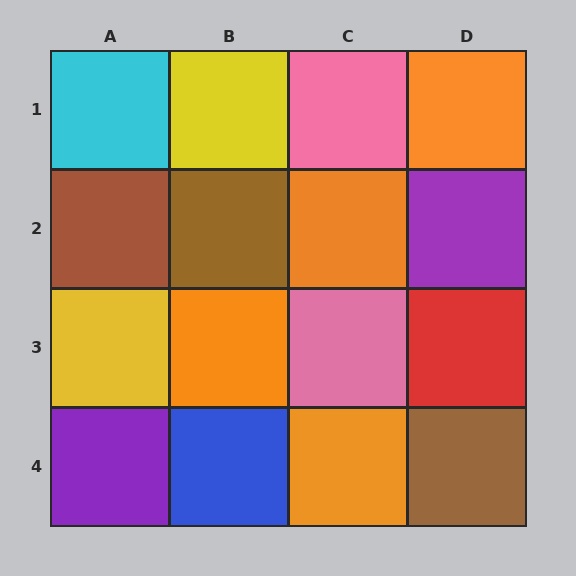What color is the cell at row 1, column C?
Pink.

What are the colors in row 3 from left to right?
Yellow, orange, pink, red.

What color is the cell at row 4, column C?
Orange.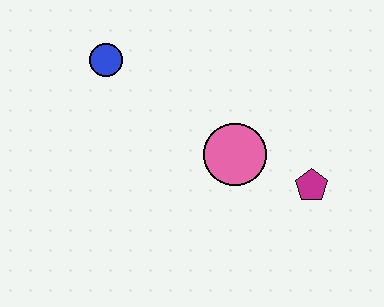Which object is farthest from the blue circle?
The magenta pentagon is farthest from the blue circle.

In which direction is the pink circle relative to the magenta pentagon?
The pink circle is to the left of the magenta pentagon.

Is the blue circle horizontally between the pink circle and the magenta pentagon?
No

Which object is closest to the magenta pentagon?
The pink circle is closest to the magenta pentagon.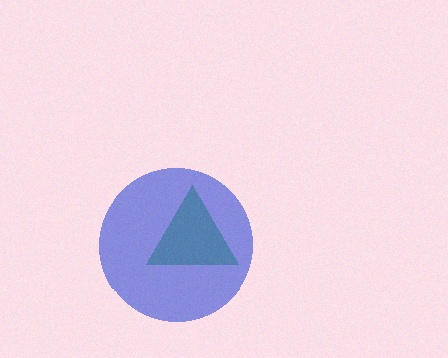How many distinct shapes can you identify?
There are 2 distinct shapes: a green triangle, a blue circle.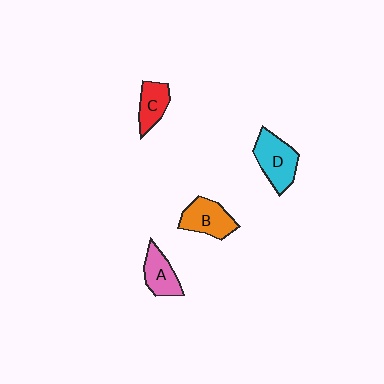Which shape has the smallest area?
Shape C (red).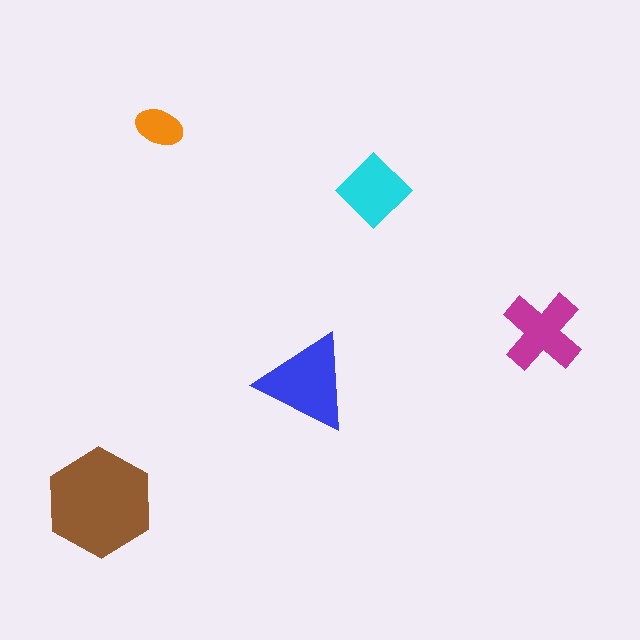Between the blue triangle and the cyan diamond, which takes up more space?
The blue triangle.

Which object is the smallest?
The orange ellipse.